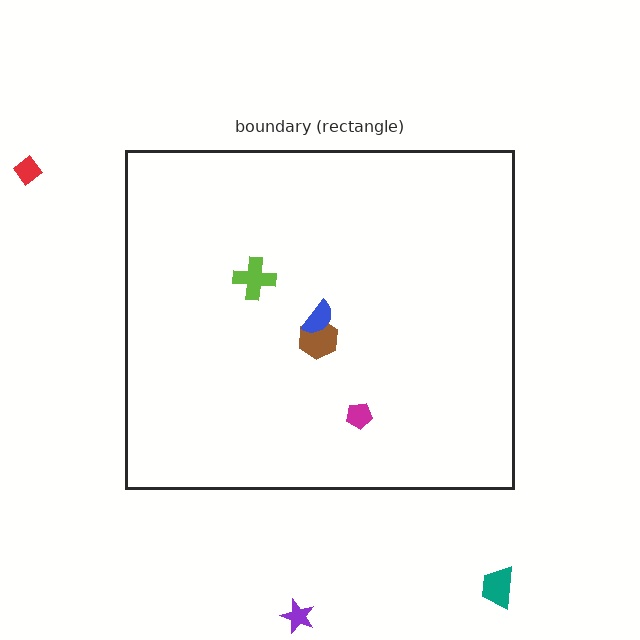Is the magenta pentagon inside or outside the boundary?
Inside.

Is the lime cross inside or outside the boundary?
Inside.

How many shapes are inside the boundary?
4 inside, 3 outside.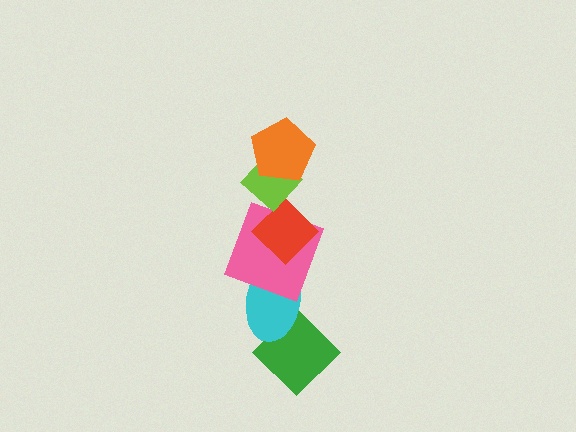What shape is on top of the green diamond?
The cyan ellipse is on top of the green diamond.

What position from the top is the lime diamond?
The lime diamond is 2nd from the top.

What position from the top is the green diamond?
The green diamond is 6th from the top.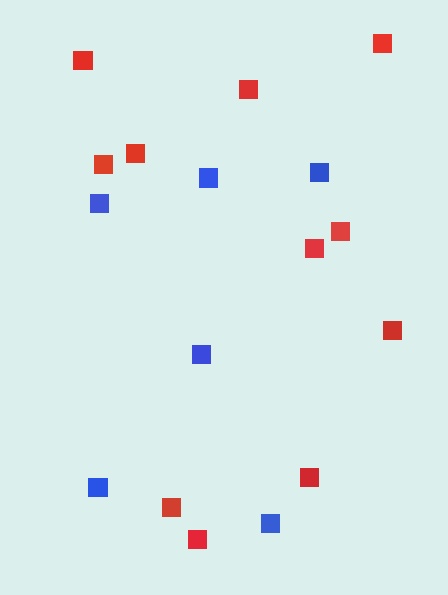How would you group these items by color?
There are 2 groups: one group of blue squares (6) and one group of red squares (11).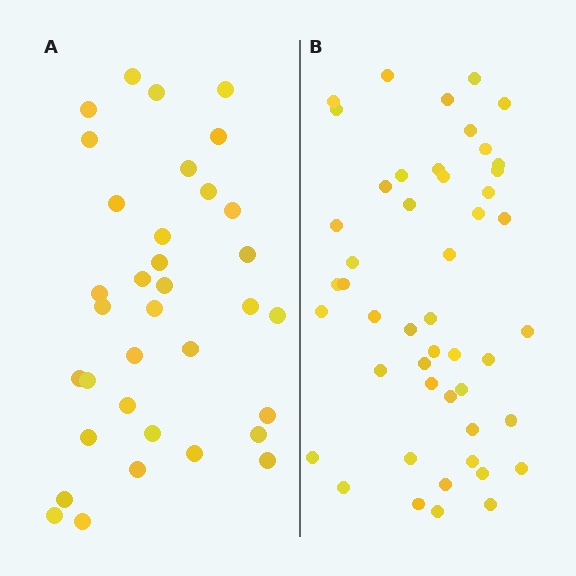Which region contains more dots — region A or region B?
Region B (the right region) has more dots.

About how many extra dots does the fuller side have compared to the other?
Region B has approximately 15 more dots than region A.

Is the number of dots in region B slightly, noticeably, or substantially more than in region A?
Region B has noticeably more, but not dramatically so. The ratio is roughly 1.4 to 1.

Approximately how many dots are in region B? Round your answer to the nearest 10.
About 50 dots. (The exact count is 48, which rounds to 50.)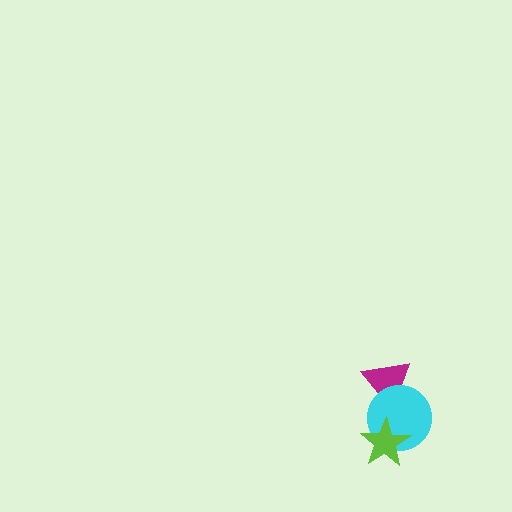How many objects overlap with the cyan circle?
2 objects overlap with the cyan circle.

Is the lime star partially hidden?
No, no other shape covers it.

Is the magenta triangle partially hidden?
Yes, it is partially covered by another shape.